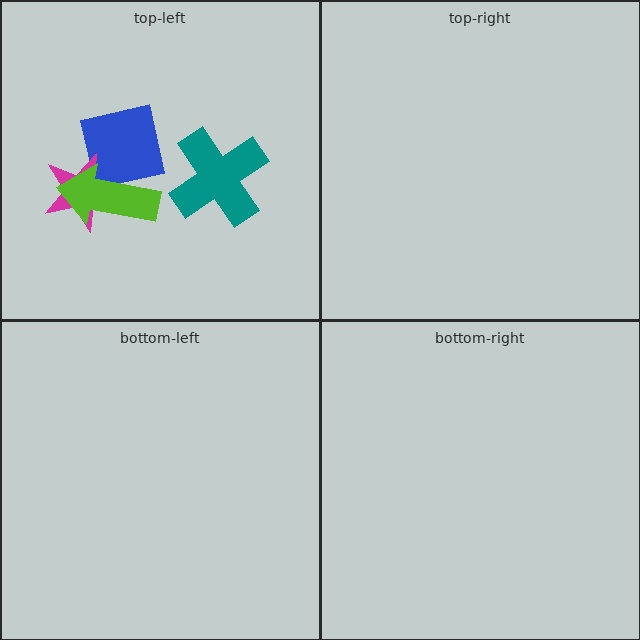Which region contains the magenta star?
The top-left region.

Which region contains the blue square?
The top-left region.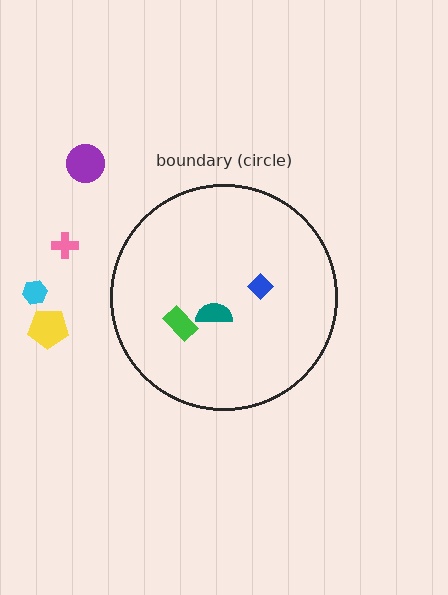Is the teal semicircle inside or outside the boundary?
Inside.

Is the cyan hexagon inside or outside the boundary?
Outside.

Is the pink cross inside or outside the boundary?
Outside.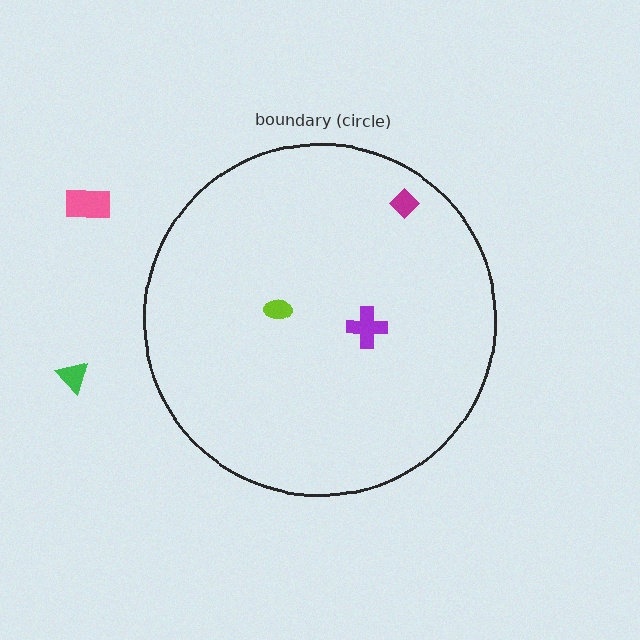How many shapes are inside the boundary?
3 inside, 2 outside.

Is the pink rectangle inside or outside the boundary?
Outside.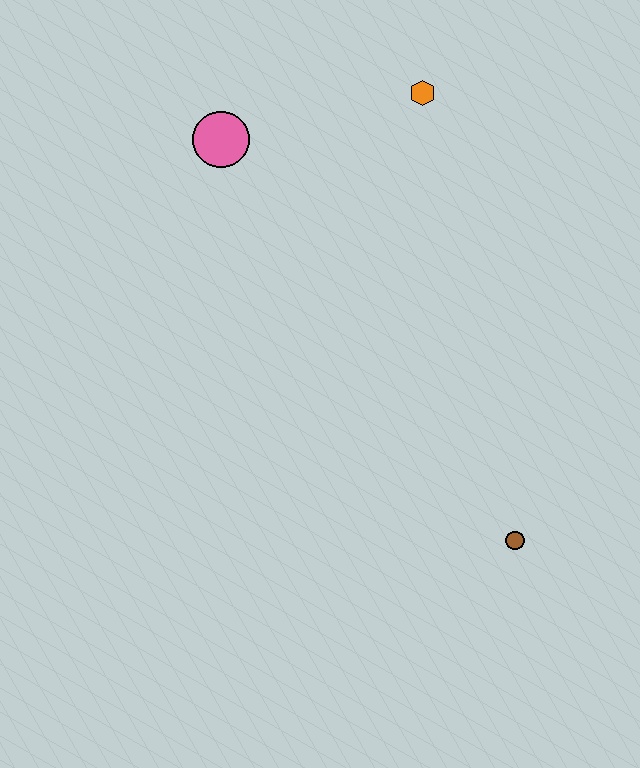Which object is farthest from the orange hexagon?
The brown circle is farthest from the orange hexagon.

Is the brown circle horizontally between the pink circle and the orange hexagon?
No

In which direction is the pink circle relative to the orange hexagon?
The pink circle is to the left of the orange hexagon.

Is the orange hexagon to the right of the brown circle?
No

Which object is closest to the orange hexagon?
The pink circle is closest to the orange hexagon.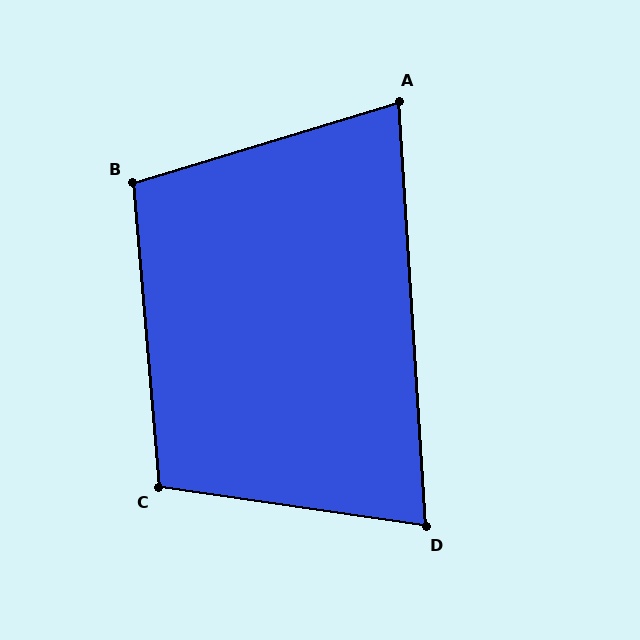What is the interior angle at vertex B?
Approximately 102 degrees (obtuse).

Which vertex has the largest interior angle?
C, at approximately 103 degrees.